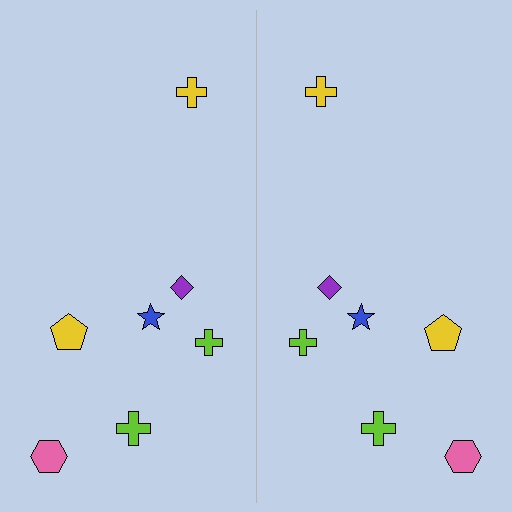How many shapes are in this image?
There are 14 shapes in this image.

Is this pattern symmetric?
Yes, this pattern has bilateral (reflection) symmetry.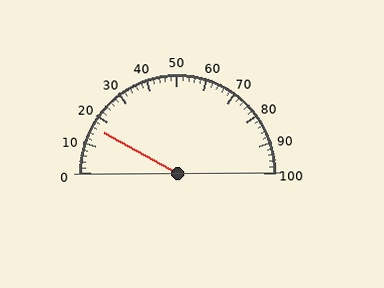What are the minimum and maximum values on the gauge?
The gauge ranges from 0 to 100.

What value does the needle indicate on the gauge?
The needle indicates approximately 16.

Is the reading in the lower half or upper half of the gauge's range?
The reading is in the lower half of the range (0 to 100).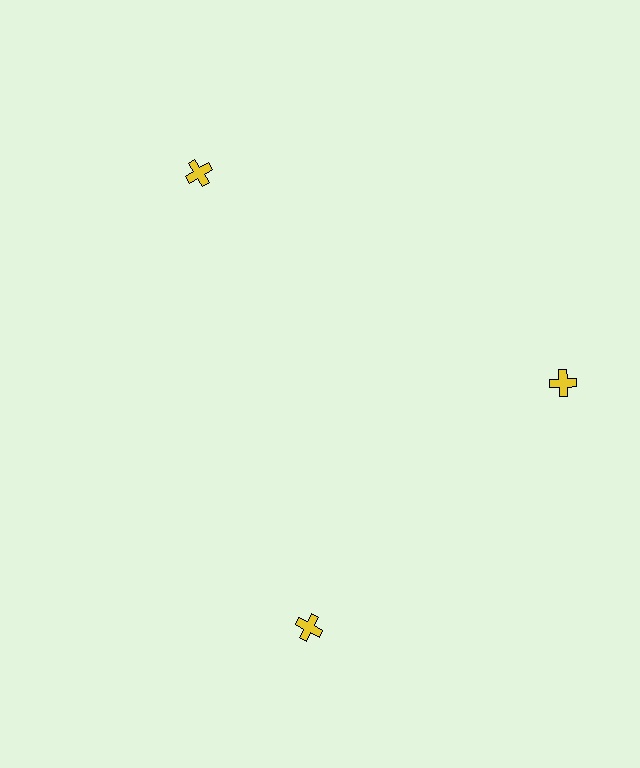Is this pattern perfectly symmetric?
No. The 3 yellow crosses are arranged in a ring, but one element near the 7 o'clock position is rotated out of alignment along the ring, breaking the 3-fold rotational symmetry.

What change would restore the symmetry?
The symmetry would be restored by rotating it back into even spacing with its neighbors so that all 3 crosses sit at equal angles and equal distance from the center.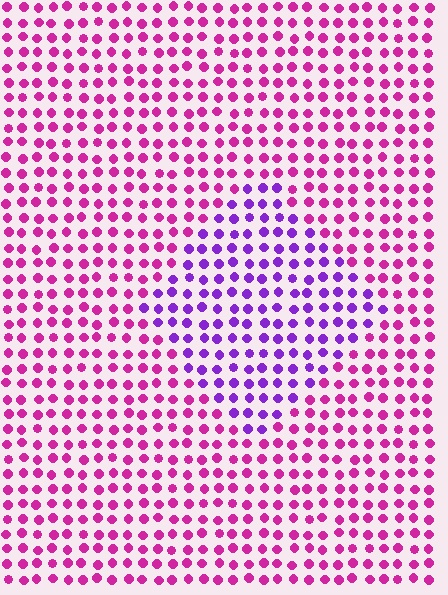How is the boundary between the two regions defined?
The boundary is defined purely by a slight shift in hue (about 42 degrees). Spacing, size, and orientation are identical on both sides.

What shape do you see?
I see a diamond.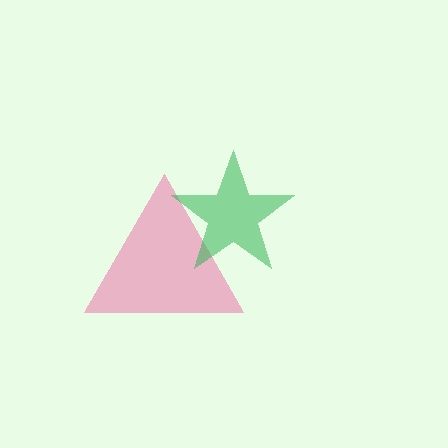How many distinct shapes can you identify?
There are 2 distinct shapes: a pink triangle, a green star.